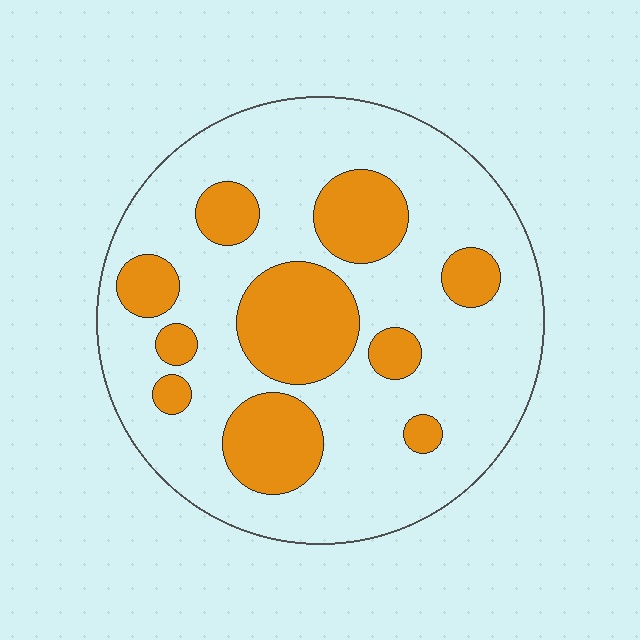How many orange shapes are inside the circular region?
10.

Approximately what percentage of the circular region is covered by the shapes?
Approximately 25%.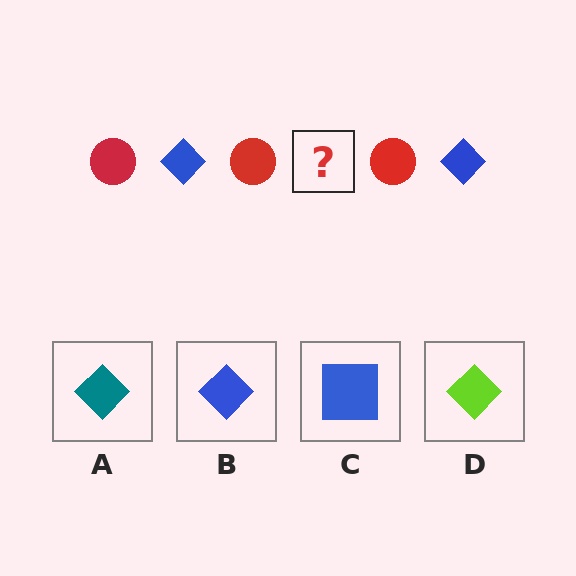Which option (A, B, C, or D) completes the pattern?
B.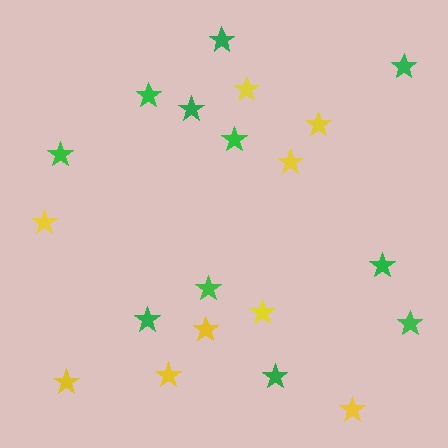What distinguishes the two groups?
There are 2 groups: one group of green stars (11) and one group of yellow stars (9).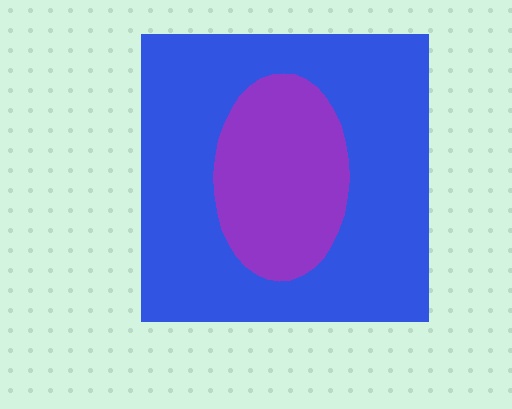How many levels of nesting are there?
2.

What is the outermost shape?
The blue square.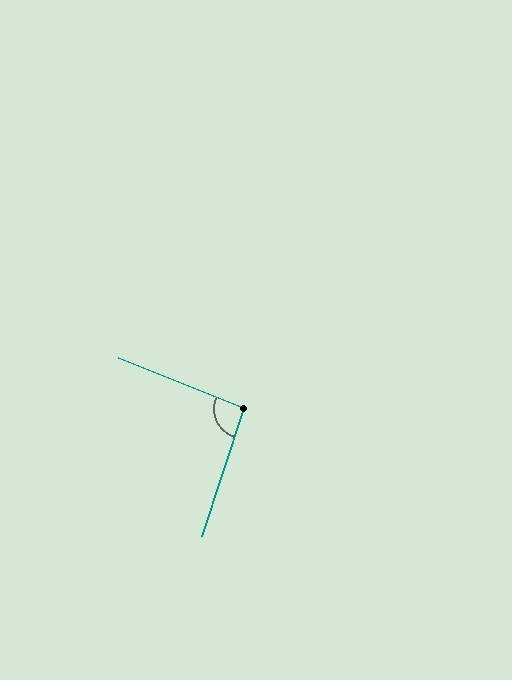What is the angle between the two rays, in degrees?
Approximately 94 degrees.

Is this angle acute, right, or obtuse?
It is approximately a right angle.